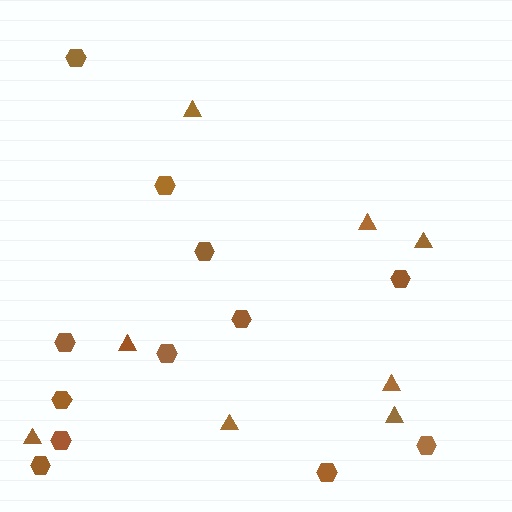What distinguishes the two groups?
There are 2 groups: one group of triangles (8) and one group of hexagons (12).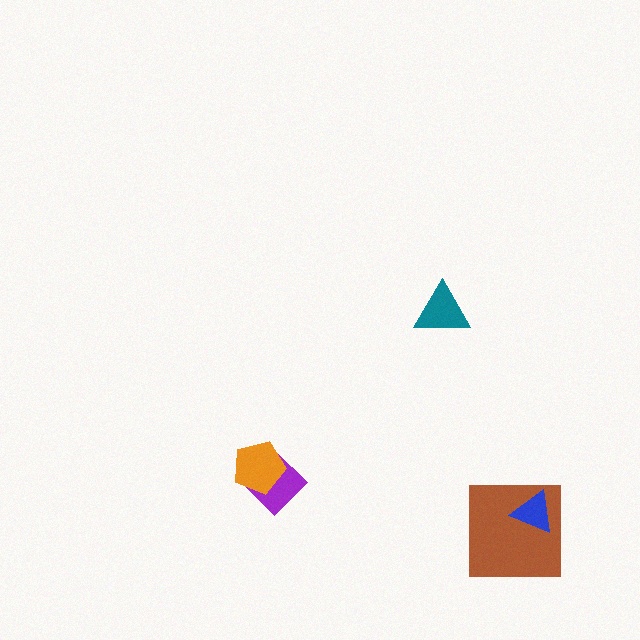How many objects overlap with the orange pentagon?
1 object overlaps with the orange pentagon.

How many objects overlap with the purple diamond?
1 object overlaps with the purple diamond.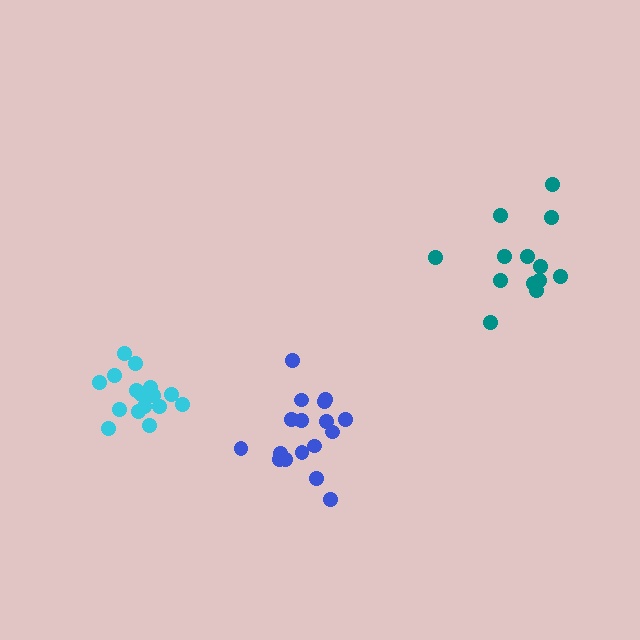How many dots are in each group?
Group 1: 16 dots, Group 2: 17 dots, Group 3: 13 dots (46 total).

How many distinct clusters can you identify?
There are 3 distinct clusters.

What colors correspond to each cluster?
The clusters are colored: cyan, blue, teal.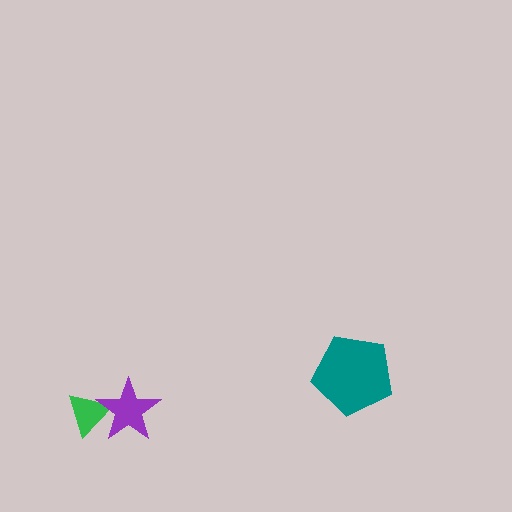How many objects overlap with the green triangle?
1 object overlaps with the green triangle.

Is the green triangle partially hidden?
Yes, it is partially covered by another shape.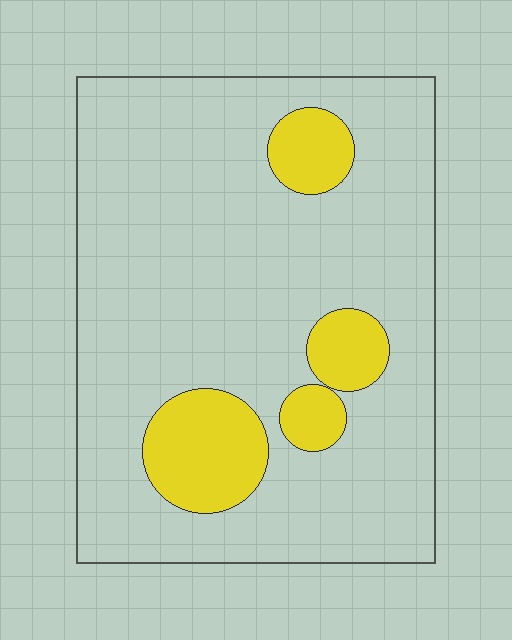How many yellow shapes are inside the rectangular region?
4.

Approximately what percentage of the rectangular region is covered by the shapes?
Approximately 15%.